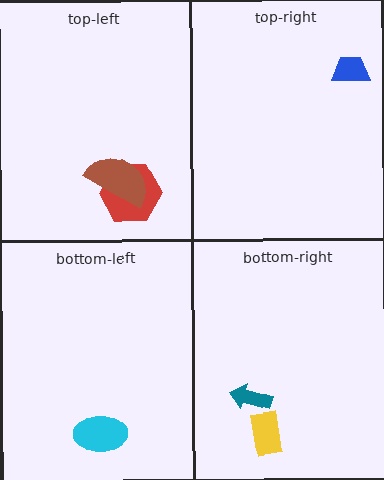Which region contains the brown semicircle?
The top-left region.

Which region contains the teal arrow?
The bottom-right region.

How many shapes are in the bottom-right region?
2.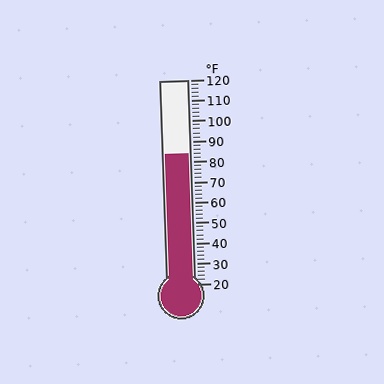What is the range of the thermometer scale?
The thermometer scale ranges from 20°F to 120°F.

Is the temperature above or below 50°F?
The temperature is above 50°F.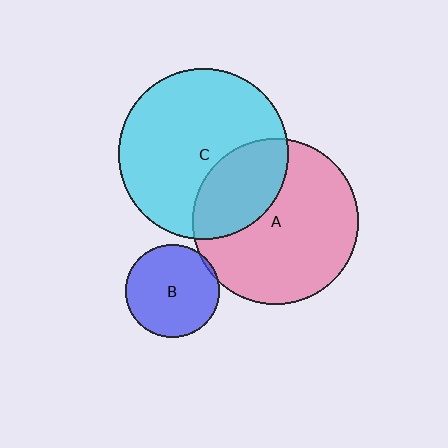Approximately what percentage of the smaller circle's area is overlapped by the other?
Approximately 30%.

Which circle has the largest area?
Circle C (cyan).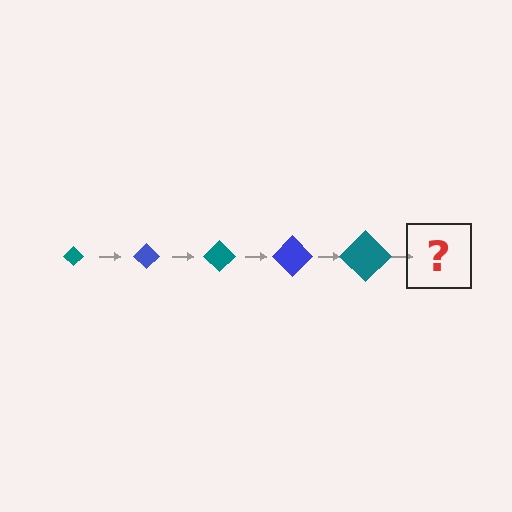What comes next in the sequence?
The next element should be a blue diamond, larger than the previous one.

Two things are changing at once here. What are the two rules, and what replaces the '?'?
The two rules are that the diamond grows larger each step and the color cycles through teal and blue. The '?' should be a blue diamond, larger than the previous one.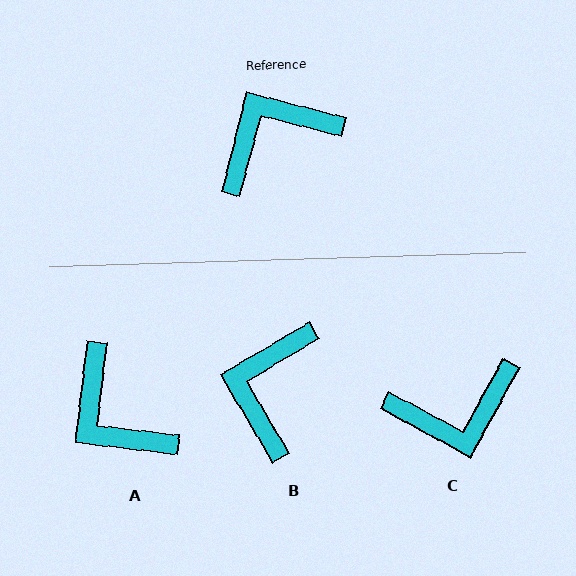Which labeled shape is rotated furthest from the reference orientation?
C, about 166 degrees away.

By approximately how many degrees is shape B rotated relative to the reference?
Approximately 45 degrees counter-clockwise.